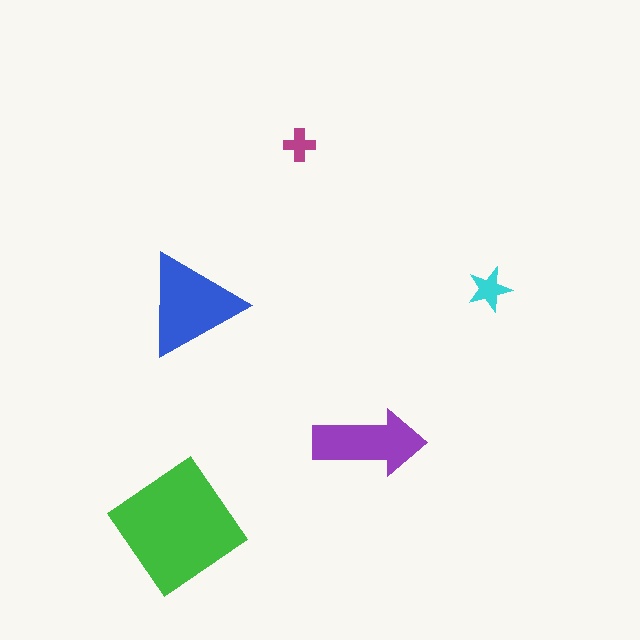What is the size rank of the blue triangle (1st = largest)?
2nd.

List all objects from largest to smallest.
The green diamond, the blue triangle, the purple arrow, the cyan star, the magenta cross.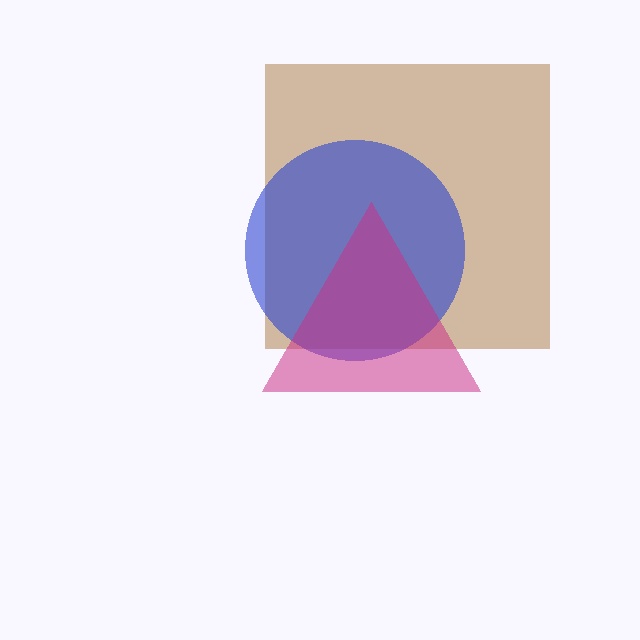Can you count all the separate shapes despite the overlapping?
Yes, there are 3 separate shapes.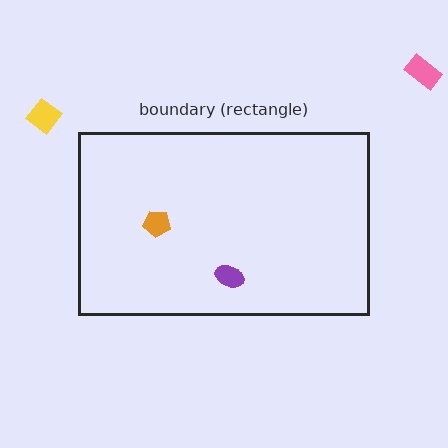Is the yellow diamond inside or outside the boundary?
Outside.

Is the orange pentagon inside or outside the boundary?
Inside.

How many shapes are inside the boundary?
2 inside, 2 outside.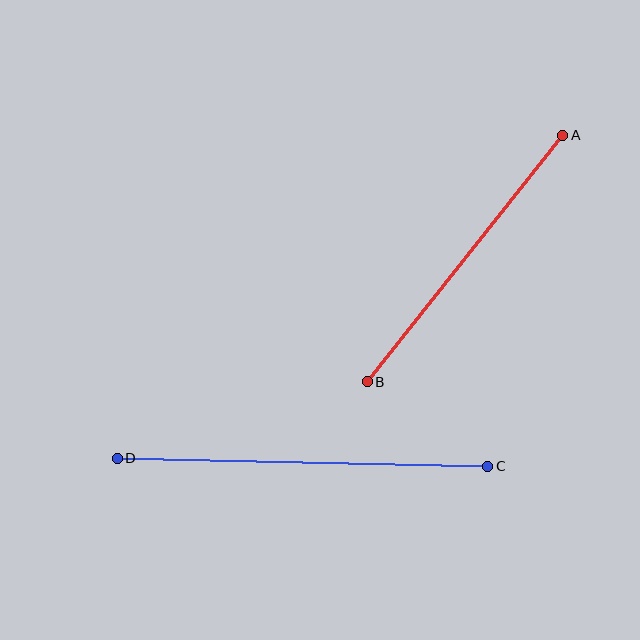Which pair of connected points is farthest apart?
Points C and D are farthest apart.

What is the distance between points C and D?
The distance is approximately 371 pixels.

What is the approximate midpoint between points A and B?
The midpoint is at approximately (465, 258) pixels.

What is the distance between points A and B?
The distance is approximately 314 pixels.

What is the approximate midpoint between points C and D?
The midpoint is at approximately (302, 462) pixels.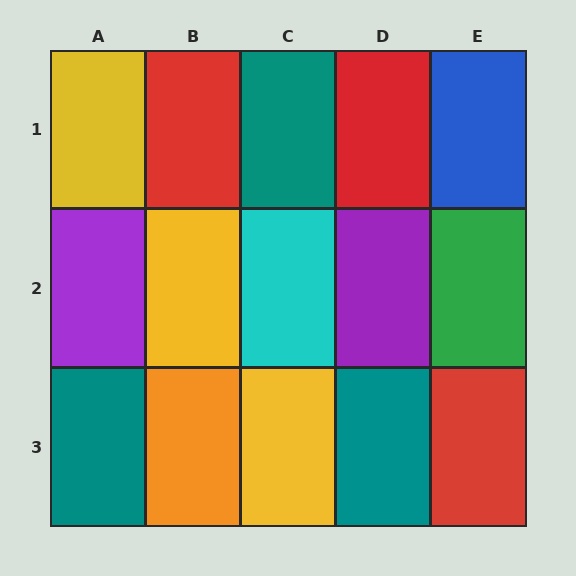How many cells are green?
1 cell is green.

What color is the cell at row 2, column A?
Purple.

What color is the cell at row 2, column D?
Purple.